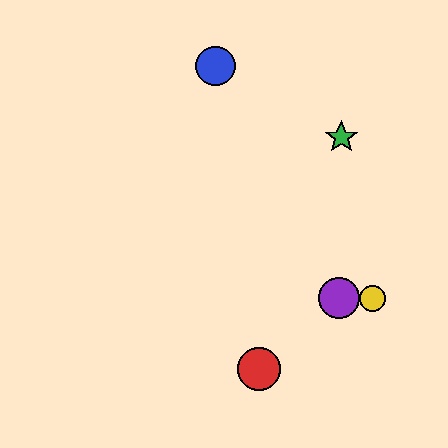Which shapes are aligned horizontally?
The yellow circle, the purple circle are aligned horizontally.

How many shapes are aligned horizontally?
2 shapes (the yellow circle, the purple circle) are aligned horizontally.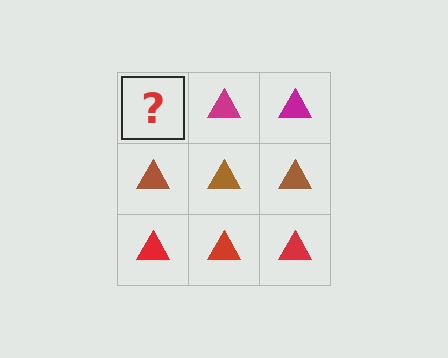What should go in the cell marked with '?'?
The missing cell should contain a magenta triangle.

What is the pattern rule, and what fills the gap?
The rule is that each row has a consistent color. The gap should be filled with a magenta triangle.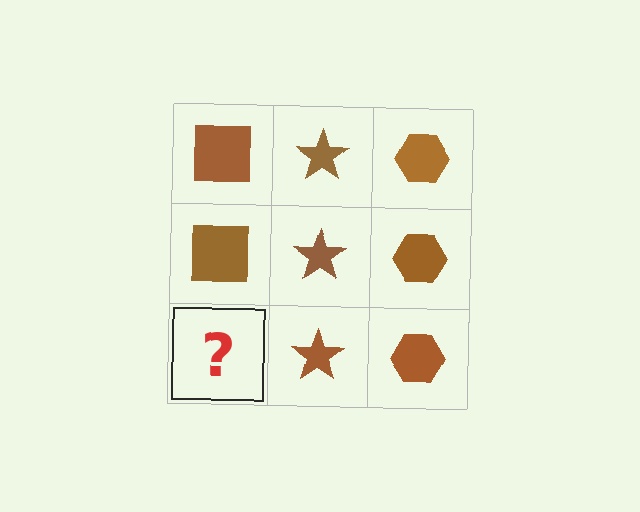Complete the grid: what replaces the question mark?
The question mark should be replaced with a brown square.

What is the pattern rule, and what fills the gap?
The rule is that each column has a consistent shape. The gap should be filled with a brown square.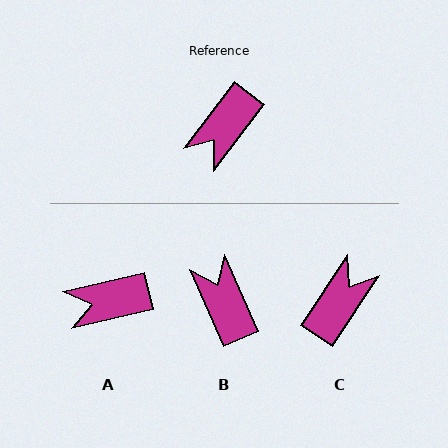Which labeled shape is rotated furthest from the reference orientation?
C, about 176 degrees away.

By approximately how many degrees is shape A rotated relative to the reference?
Approximately 40 degrees clockwise.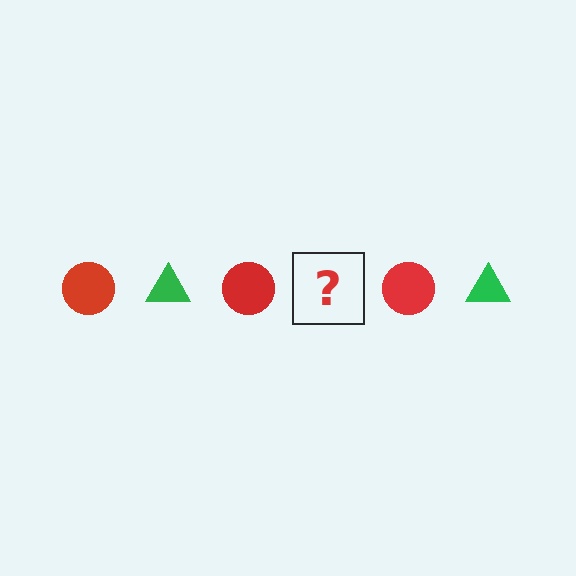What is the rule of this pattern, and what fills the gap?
The rule is that the pattern alternates between red circle and green triangle. The gap should be filled with a green triangle.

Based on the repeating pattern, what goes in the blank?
The blank should be a green triangle.